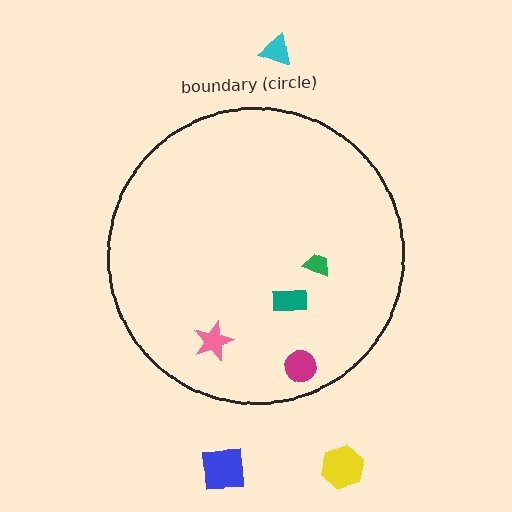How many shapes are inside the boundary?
4 inside, 3 outside.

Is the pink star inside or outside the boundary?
Inside.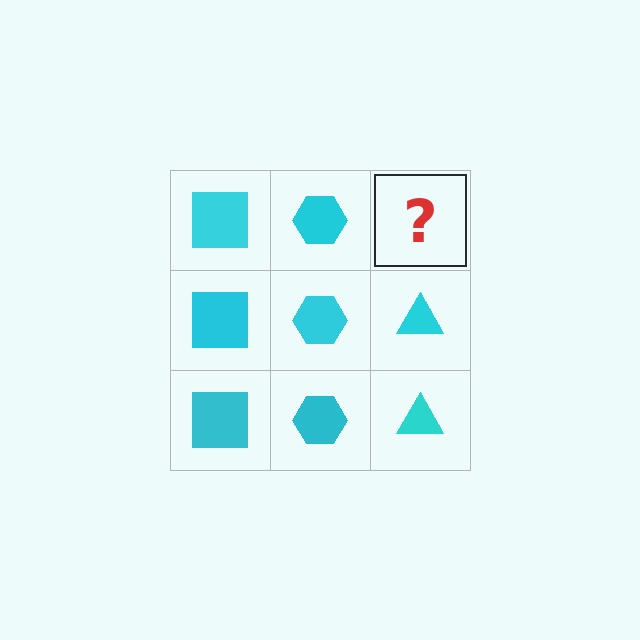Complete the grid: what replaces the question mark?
The question mark should be replaced with a cyan triangle.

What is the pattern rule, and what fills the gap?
The rule is that each column has a consistent shape. The gap should be filled with a cyan triangle.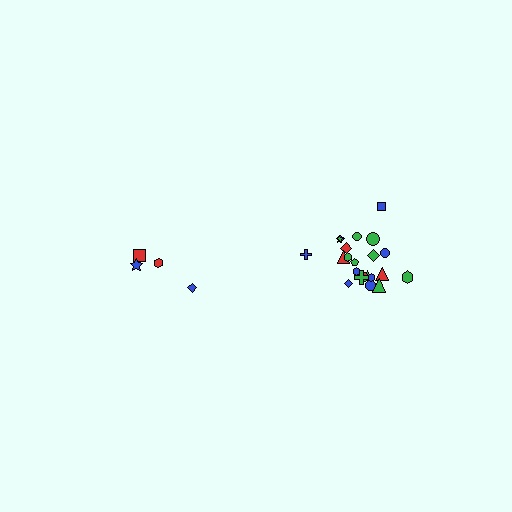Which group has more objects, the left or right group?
The right group.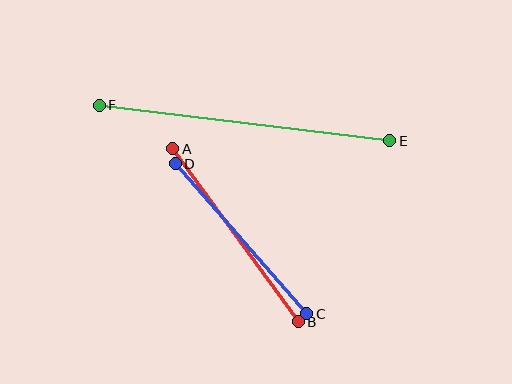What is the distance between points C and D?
The distance is approximately 199 pixels.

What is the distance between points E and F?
The distance is approximately 293 pixels.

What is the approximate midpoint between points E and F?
The midpoint is at approximately (244, 123) pixels.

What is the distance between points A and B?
The distance is approximately 214 pixels.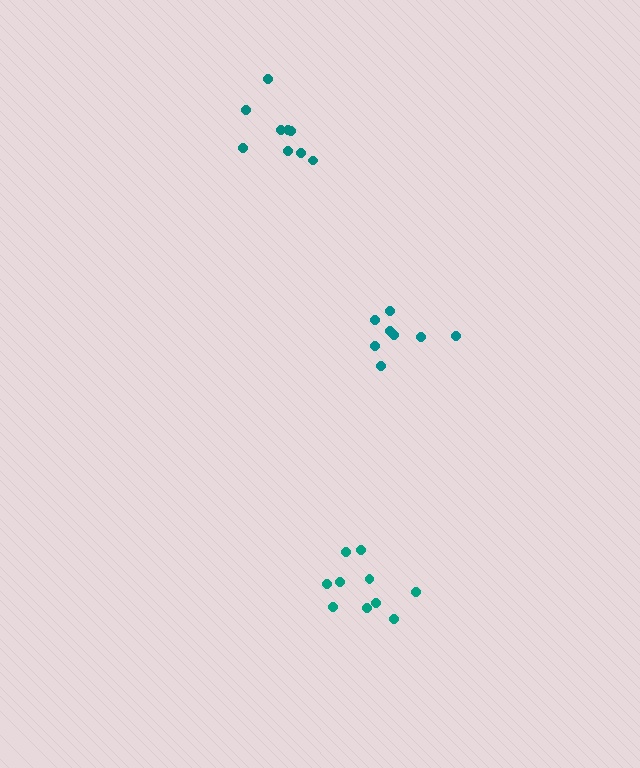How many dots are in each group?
Group 1: 9 dots, Group 2: 8 dots, Group 3: 10 dots (27 total).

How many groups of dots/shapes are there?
There are 3 groups.